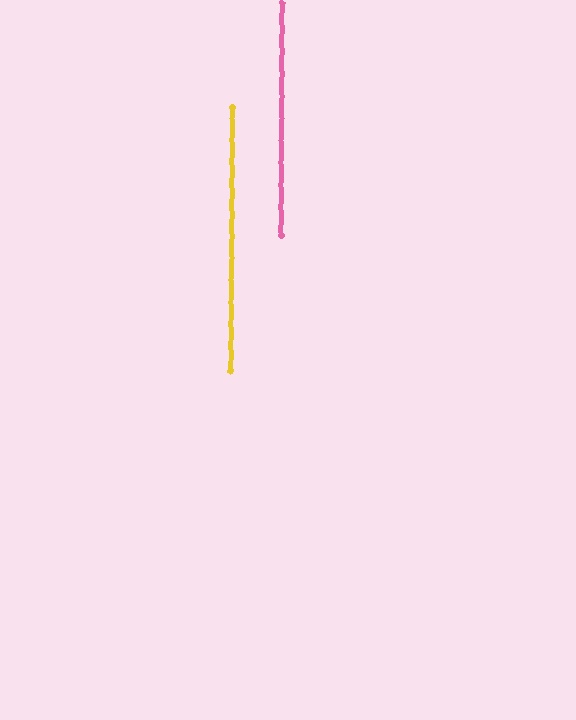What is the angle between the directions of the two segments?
Approximately 0 degrees.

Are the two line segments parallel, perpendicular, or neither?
Parallel — their directions differ by only 0.0°.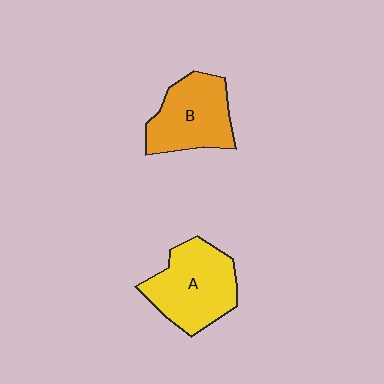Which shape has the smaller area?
Shape B (orange).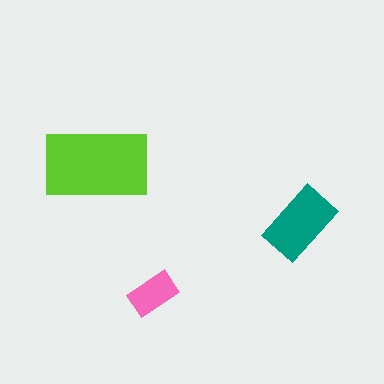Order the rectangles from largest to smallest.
the lime one, the teal one, the pink one.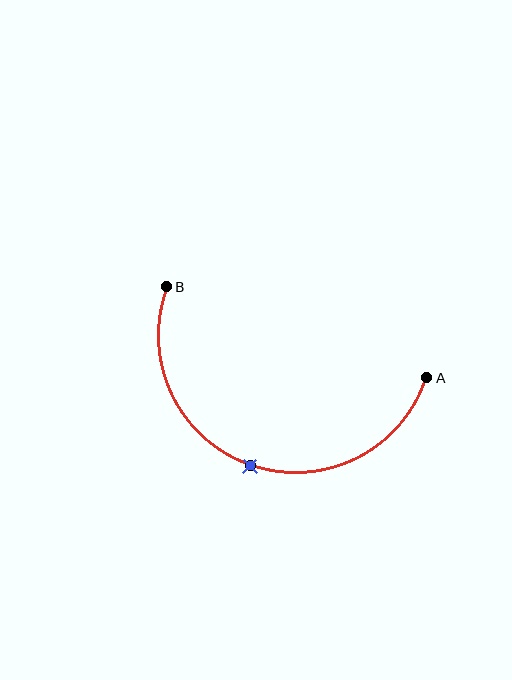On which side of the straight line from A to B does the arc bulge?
The arc bulges below the straight line connecting A and B.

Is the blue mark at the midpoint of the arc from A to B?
Yes. The blue mark lies on the arc at equal arc-length from both A and B — it is the arc midpoint.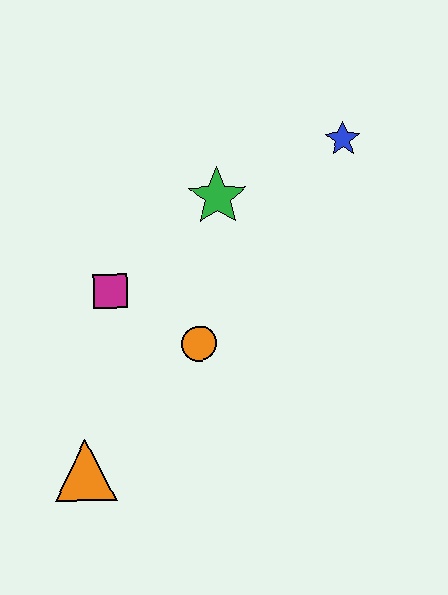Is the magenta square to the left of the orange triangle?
No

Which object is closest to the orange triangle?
The orange circle is closest to the orange triangle.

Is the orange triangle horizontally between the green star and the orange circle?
No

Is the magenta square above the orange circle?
Yes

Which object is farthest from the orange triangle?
The blue star is farthest from the orange triangle.